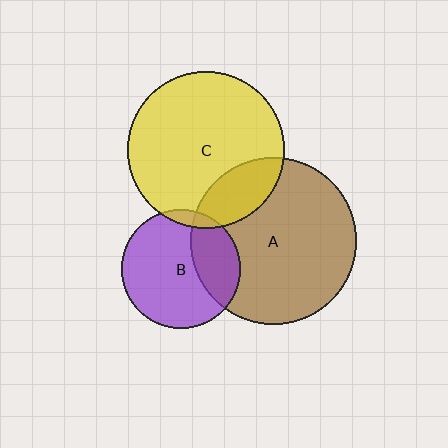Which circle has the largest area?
Circle A (brown).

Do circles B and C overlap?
Yes.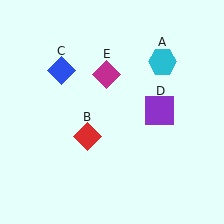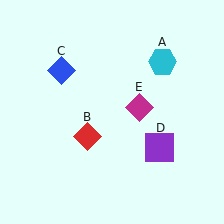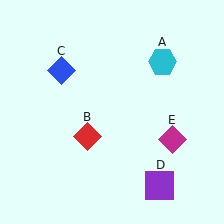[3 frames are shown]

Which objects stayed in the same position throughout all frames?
Cyan hexagon (object A) and red diamond (object B) and blue diamond (object C) remained stationary.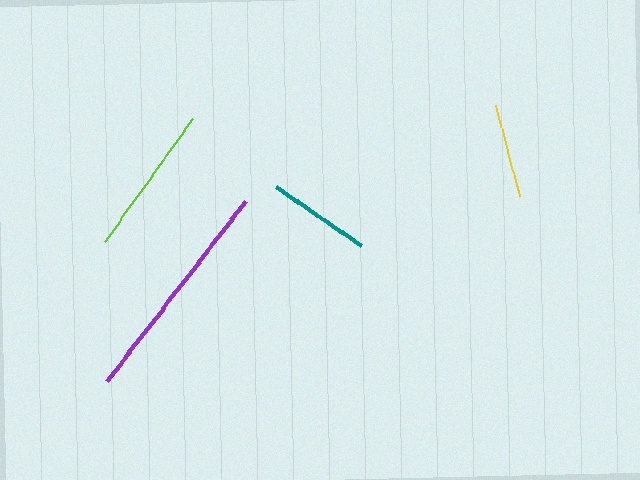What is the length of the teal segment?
The teal segment is approximately 104 pixels long.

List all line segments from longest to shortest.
From longest to shortest: purple, lime, teal, yellow.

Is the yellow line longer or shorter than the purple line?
The purple line is longer than the yellow line.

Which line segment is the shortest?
The yellow line is the shortest at approximately 96 pixels.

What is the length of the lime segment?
The lime segment is approximately 152 pixels long.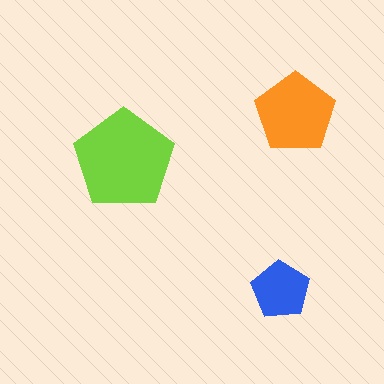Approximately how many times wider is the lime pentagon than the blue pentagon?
About 1.5 times wider.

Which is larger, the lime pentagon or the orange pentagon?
The lime one.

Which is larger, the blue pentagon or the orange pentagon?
The orange one.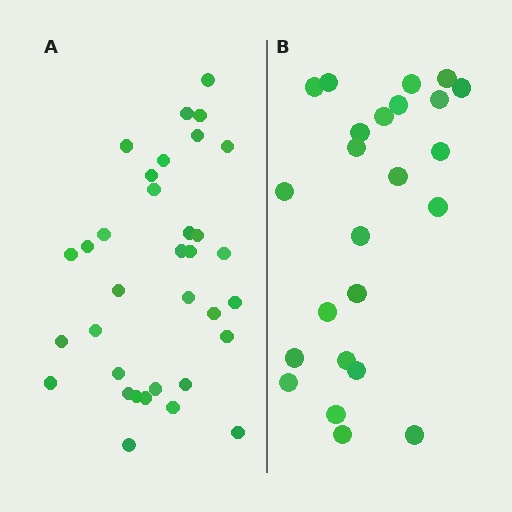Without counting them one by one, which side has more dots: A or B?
Region A (the left region) has more dots.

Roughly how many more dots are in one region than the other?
Region A has roughly 10 or so more dots than region B.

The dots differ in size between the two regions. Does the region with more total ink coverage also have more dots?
No. Region B has more total ink coverage because its dots are larger, but region A actually contains more individual dots. Total area can be misleading — the number of items is what matters here.